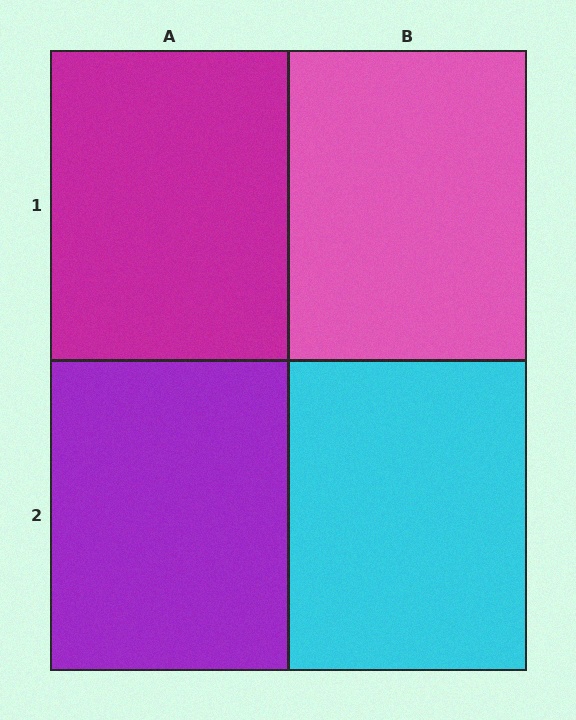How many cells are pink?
1 cell is pink.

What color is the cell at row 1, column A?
Magenta.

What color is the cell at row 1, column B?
Pink.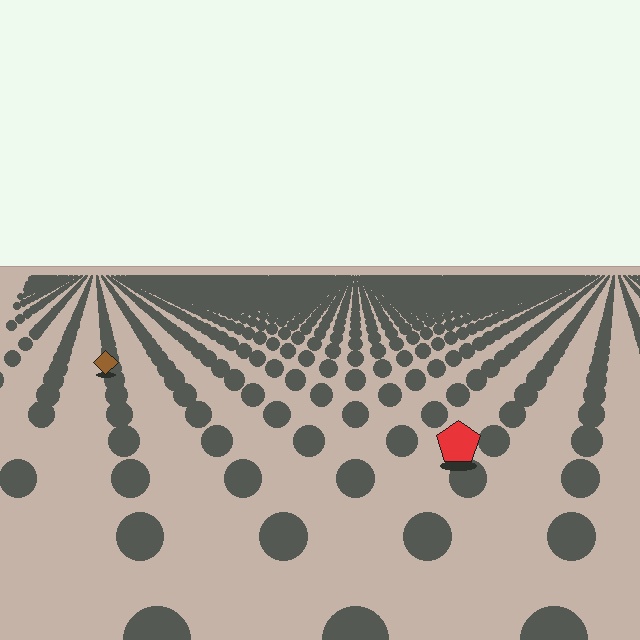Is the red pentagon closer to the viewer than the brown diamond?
Yes. The red pentagon is closer — you can tell from the texture gradient: the ground texture is coarser near it.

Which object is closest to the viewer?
The red pentagon is closest. The texture marks near it are larger and more spread out.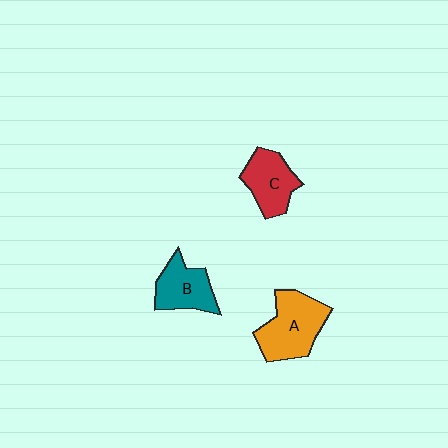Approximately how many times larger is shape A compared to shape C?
Approximately 1.3 times.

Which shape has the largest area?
Shape A (orange).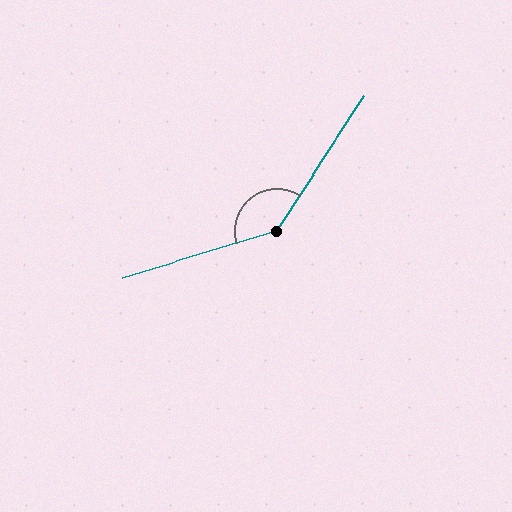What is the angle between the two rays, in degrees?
Approximately 140 degrees.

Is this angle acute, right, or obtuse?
It is obtuse.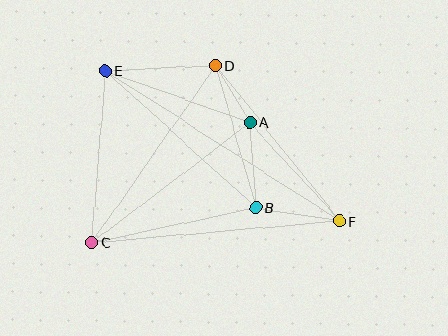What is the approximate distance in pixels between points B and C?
The distance between B and C is approximately 168 pixels.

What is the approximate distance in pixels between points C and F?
The distance between C and F is approximately 249 pixels.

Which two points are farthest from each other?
Points E and F are farthest from each other.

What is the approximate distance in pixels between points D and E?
The distance between D and E is approximately 110 pixels.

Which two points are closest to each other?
Points A and D are closest to each other.